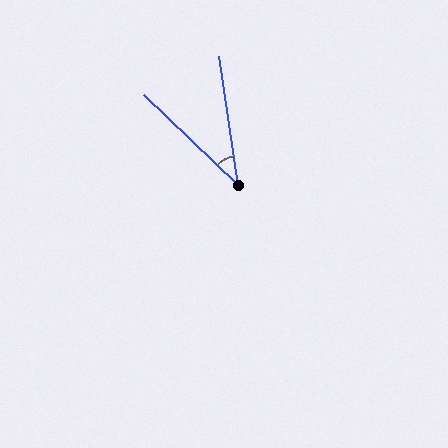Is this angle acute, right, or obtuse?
It is acute.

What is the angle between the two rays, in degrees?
Approximately 38 degrees.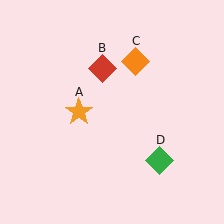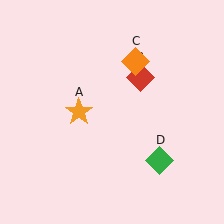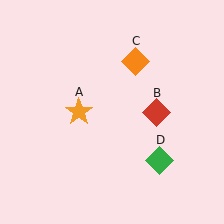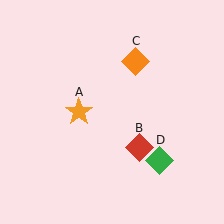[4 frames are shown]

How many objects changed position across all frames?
1 object changed position: red diamond (object B).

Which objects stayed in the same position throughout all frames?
Orange star (object A) and orange diamond (object C) and green diamond (object D) remained stationary.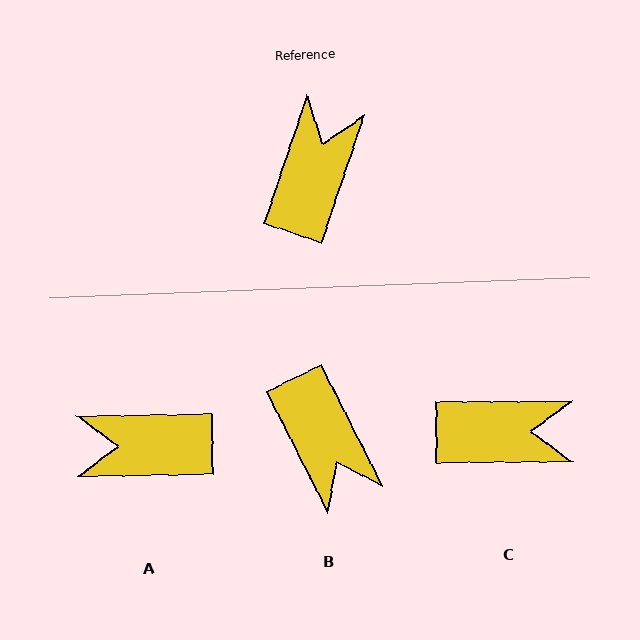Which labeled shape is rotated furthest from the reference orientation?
B, about 135 degrees away.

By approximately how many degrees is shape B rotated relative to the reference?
Approximately 135 degrees clockwise.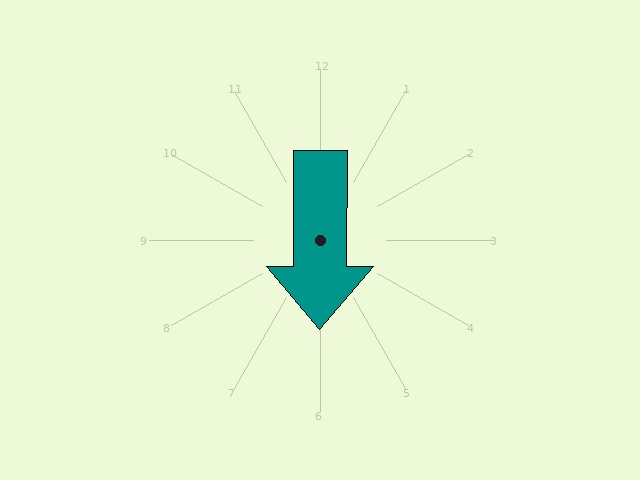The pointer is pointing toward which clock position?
Roughly 6 o'clock.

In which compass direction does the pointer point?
South.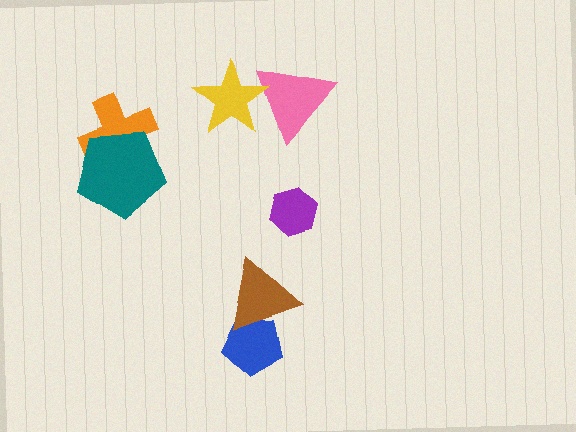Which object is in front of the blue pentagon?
The brown triangle is in front of the blue pentagon.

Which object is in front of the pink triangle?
The yellow star is in front of the pink triangle.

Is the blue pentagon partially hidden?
Yes, it is partially covered by another shape.